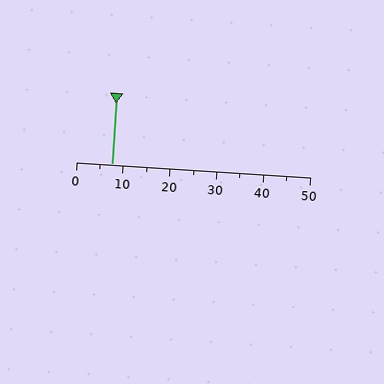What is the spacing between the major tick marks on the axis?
The major ticks are spaced 10 apart.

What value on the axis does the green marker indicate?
The marker indicates approximately 7.5.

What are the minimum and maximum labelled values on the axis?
The axis runs from 0 to 50.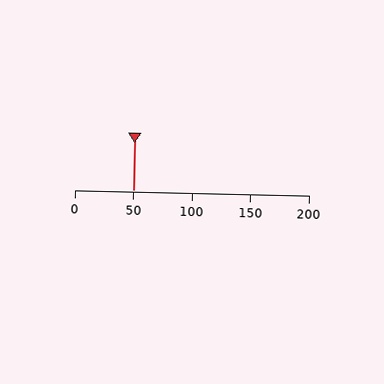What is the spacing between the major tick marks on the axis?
The major ticks are spaced 50 apart.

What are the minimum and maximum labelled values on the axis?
The axis runs from 0 to 200.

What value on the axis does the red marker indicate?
The marker indicates approximately 50.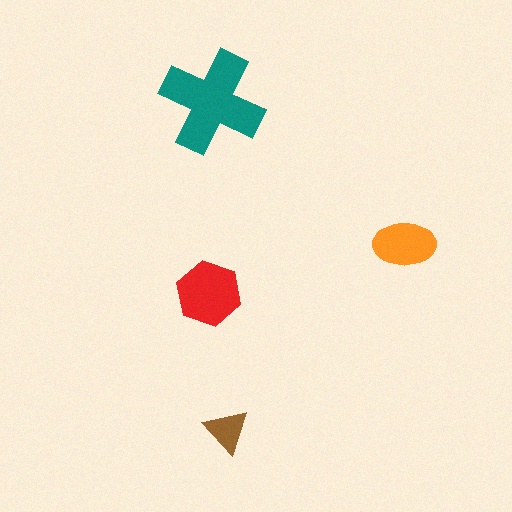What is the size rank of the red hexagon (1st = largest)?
2nd.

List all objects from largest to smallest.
The teal cross, the red hexagon, the orange ellipse, the brown triangle.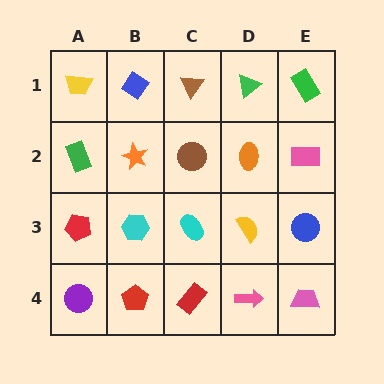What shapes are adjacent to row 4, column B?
A cyan hexagon (row 3, column B), a purple circle (row 4, column A), a red rectangle (row 4, column C).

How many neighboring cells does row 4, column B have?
3.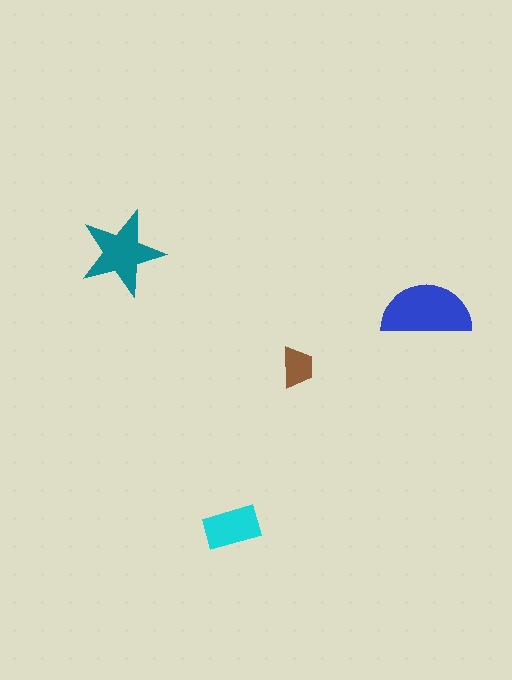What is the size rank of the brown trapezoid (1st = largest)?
4th.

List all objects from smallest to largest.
The brown trapezoid, the cyan rectangle, the teal star, the blue semicircle.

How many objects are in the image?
There are 4 objects in the image.